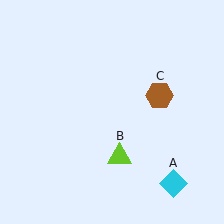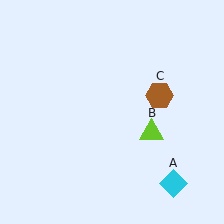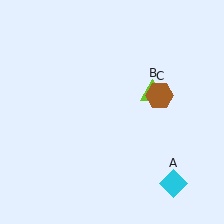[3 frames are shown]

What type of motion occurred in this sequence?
The lime triangle (object B) rotated counterclockwise around the center of the scene.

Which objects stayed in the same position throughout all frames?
Cyan diamond (object A) and brown hexagon (object C) remained stationary.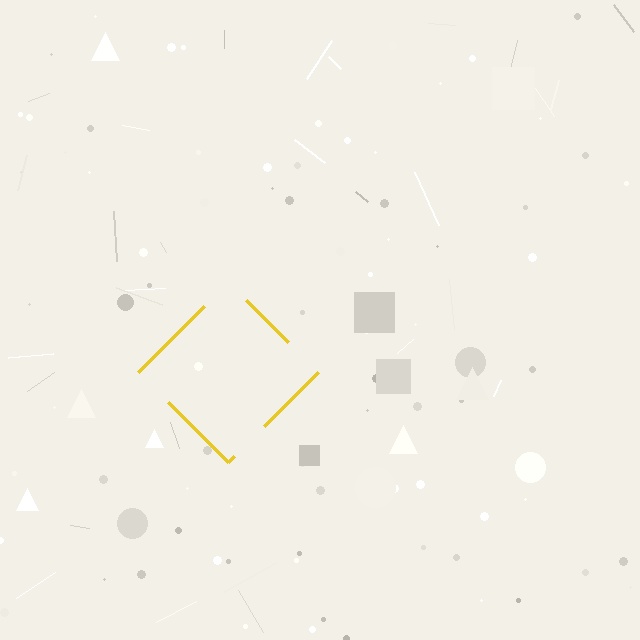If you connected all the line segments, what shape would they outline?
They would outline a diamond.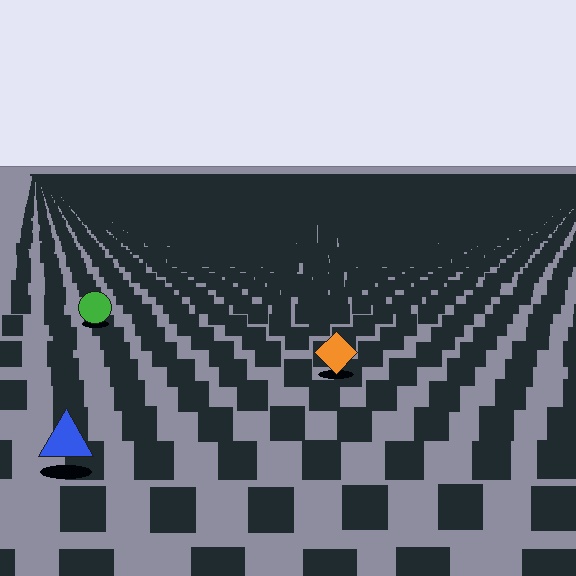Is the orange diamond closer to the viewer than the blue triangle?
No. The blue triangle is closer — you can tell from the texture gradient: the ground texture is coarser near it.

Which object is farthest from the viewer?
The green circle is farthest from the viewer. It appears smaller and the ground texture around it is denser.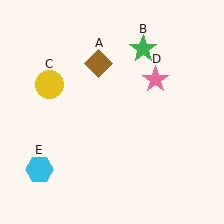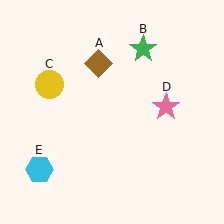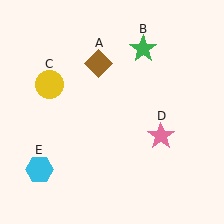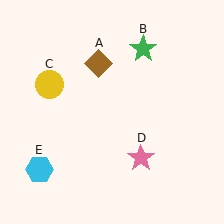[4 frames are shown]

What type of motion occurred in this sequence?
The pink star (object D) rotated clockwise around the center of the scene.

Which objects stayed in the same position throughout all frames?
Brown diamond (object A) and green star (object B) and yellow circle (object C) and cyan hexagon (object E) remained stationary.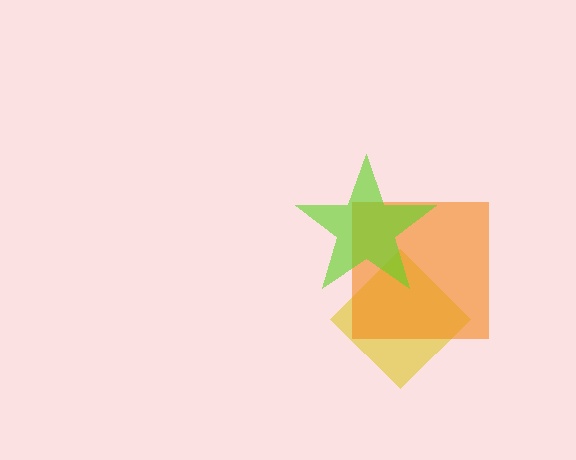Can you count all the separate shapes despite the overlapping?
Yes, there are 3 separate shapes.